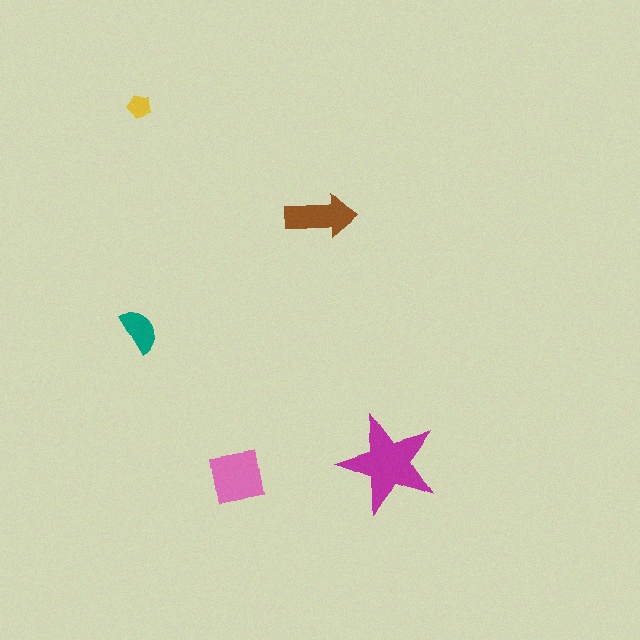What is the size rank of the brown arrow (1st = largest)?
3rd.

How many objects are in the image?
There are 5 objects in the image.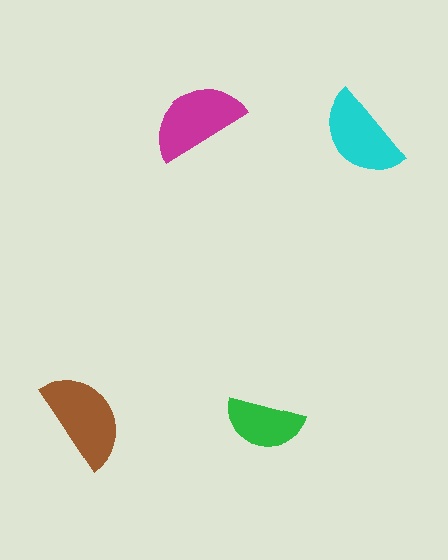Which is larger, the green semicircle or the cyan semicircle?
The cyan one.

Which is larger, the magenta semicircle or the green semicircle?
The magenta one.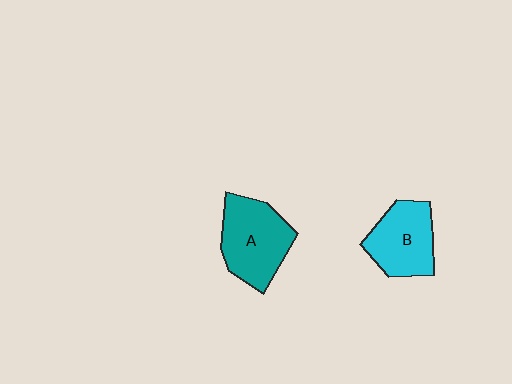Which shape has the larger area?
Shape A (teal).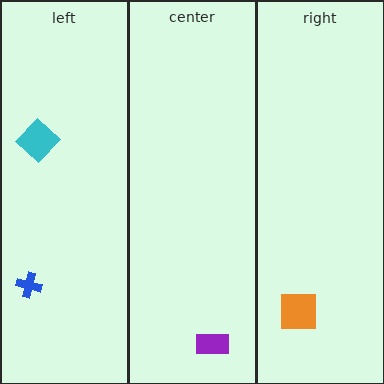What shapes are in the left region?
The cyan diamond, the blue cross.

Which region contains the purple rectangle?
The center region.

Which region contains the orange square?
The right region.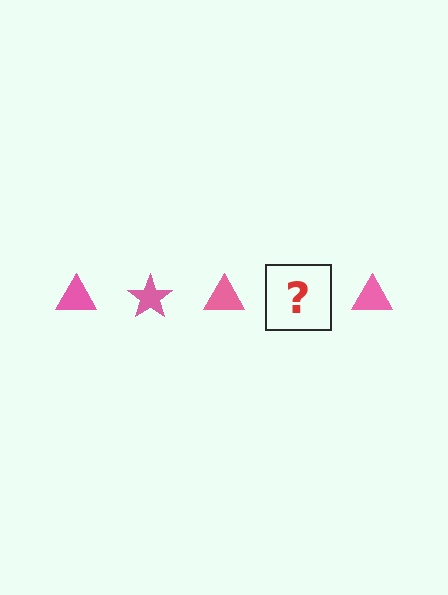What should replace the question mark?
The question mark should be replaced with a pink star.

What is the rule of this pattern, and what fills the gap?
The rule is that the pattern cycles through triangle, star shapes in pink. The gap should be filled with a pink star.